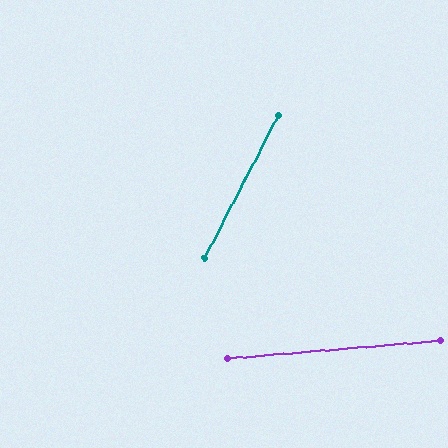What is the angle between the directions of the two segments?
Approximately 58 degrees.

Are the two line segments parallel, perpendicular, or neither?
Neither parallel nor perpendicular — they differ by about 58°.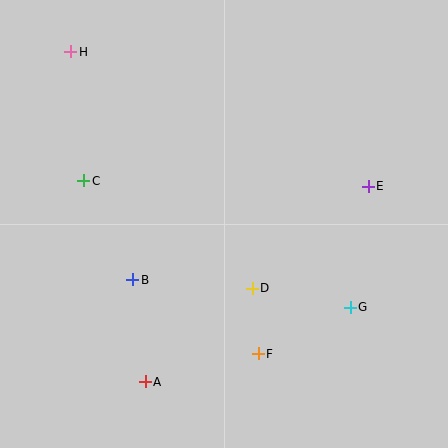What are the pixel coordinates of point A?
Point A is at (145, 382).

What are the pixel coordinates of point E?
Point E is at (368, 186).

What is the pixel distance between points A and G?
The distance between A and G is 218 pixels.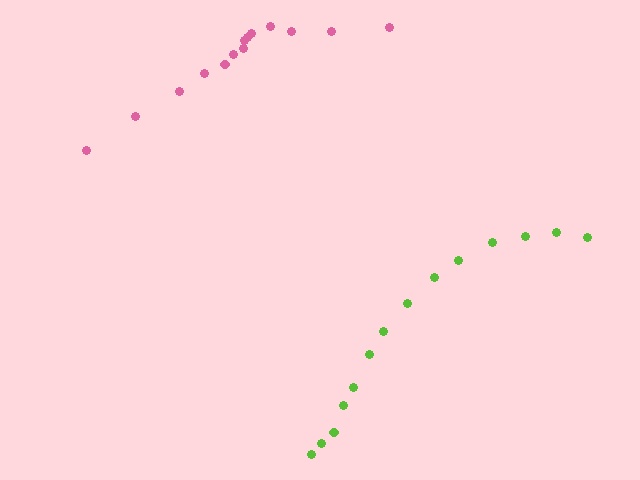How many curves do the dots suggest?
There are 2 distinct paths.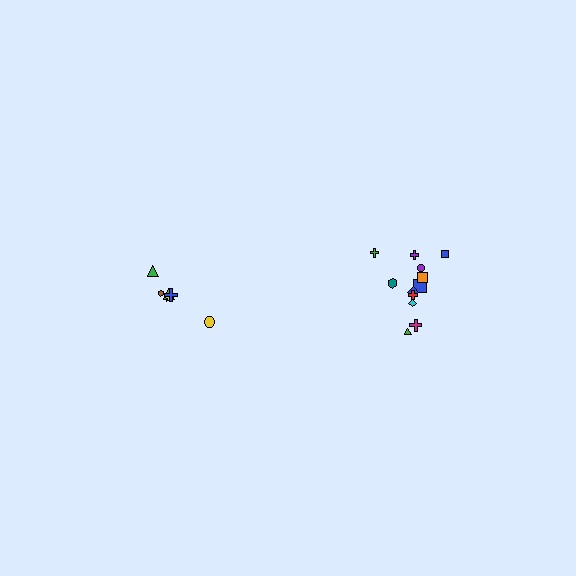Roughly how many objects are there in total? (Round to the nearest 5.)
Roughly 20 objects in total.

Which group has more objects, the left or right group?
The right group.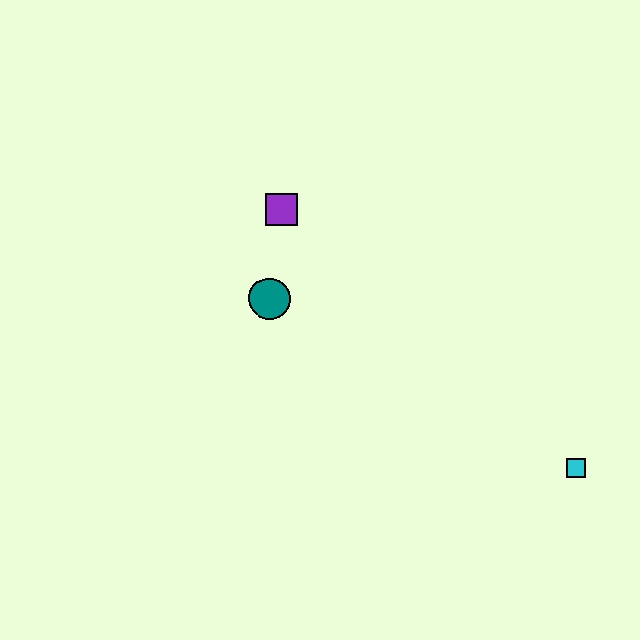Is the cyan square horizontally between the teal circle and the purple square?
No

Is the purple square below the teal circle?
No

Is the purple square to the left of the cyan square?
Yes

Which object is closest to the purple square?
The teal circle is closest to the purple square.